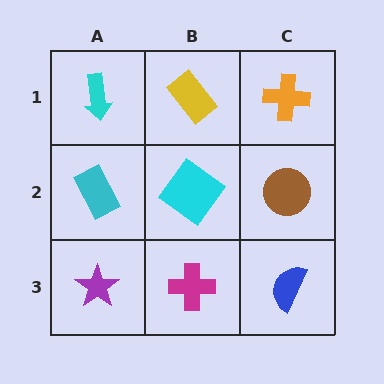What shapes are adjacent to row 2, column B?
A yellow rectangle (row 1, column B), a magenta cross (row 3, column B), a cyan rectangle (row 2, column A), a brown circle (row 2, column C).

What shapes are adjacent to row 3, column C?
A brown circle (row 2, column C), a magenta cross (row 3, column B).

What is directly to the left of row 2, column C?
A cyan diamond.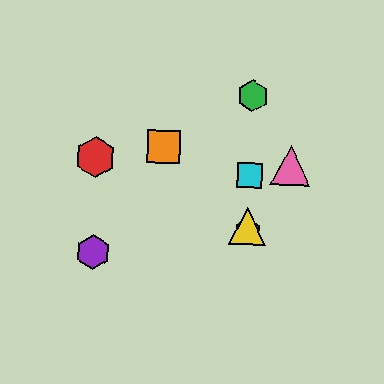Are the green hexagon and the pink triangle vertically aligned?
No, the green hexagon is at x≈253 and the pink triangle is at x≈291.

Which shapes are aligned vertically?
The blue hexagon, the green hexagon, the yellow triangle, the cyan square are aligned vertically.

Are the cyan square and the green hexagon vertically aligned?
Yes, both are at x≈250.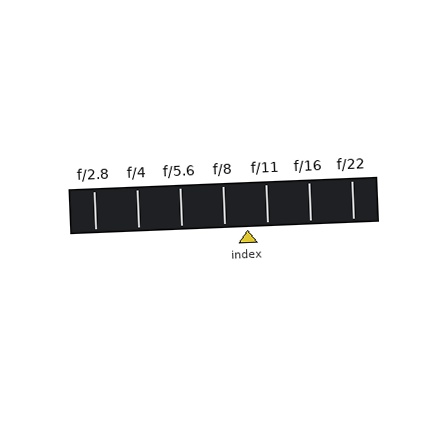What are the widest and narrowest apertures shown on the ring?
The widest aperture shown is f/2.8 and the narrowest is f/22.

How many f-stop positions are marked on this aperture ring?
There are 7 f-stop positions marked.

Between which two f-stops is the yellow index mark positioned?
The index mark is between f/8 and f/11.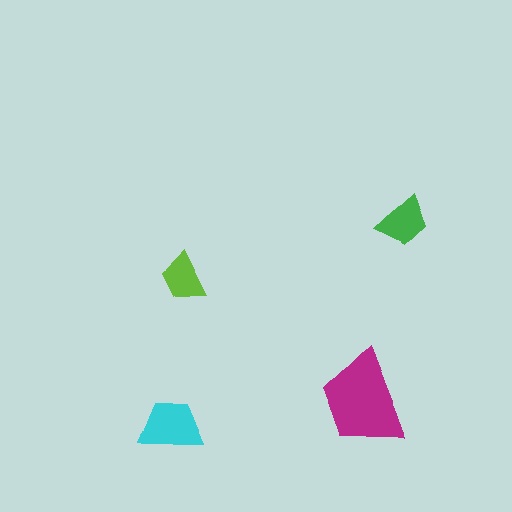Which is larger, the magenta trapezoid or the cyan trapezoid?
The magenta one.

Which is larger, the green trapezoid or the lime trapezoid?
The green one.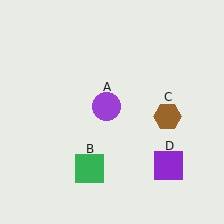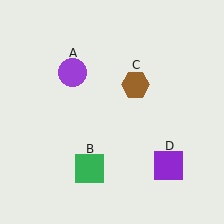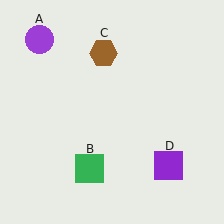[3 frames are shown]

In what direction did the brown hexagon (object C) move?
The brown hexagon (object C) moved up and to the left.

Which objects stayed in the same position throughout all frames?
Green square (object B) and purple square (object D) remained stationary.